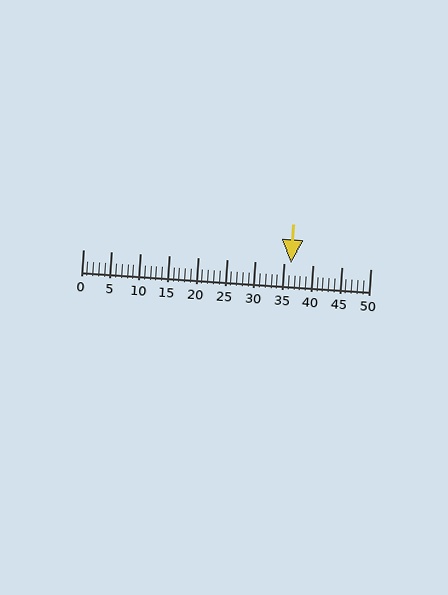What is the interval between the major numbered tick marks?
The major tick marks are spaced 5 units apart.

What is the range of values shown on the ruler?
The ruler shows values from 0 to 50.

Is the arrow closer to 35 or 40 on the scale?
The arrow is closer to 35.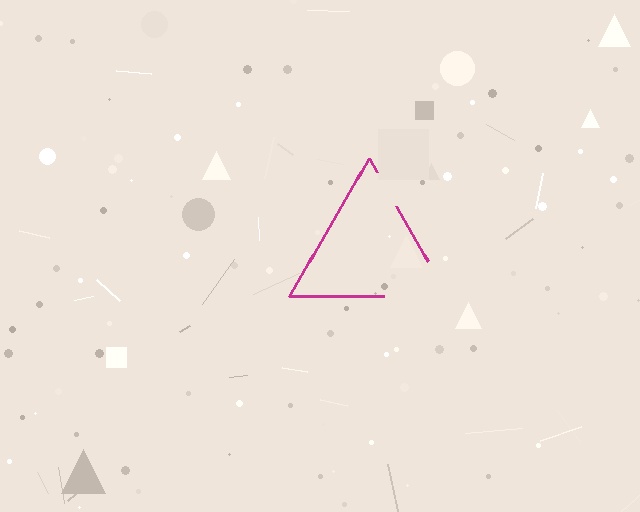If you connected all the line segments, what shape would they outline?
They would outline a triangle.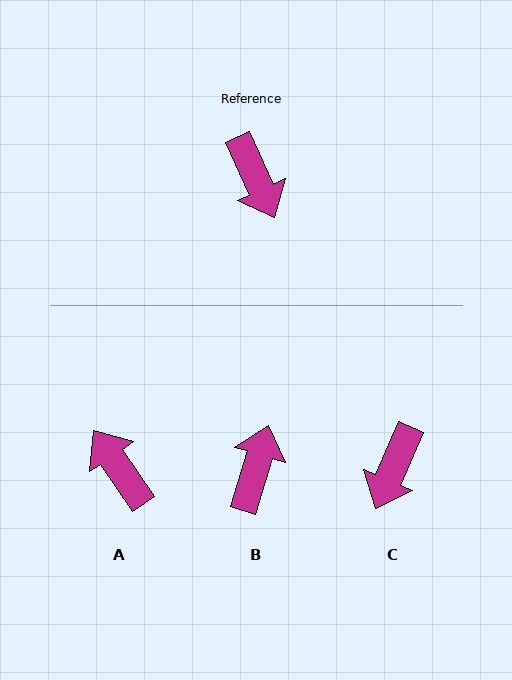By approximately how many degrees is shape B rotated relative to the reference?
Approximately 138 degrees counter-clockwise.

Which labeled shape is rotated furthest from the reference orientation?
A, about 171 degrees away.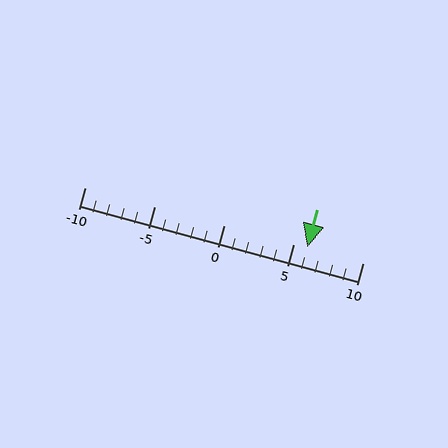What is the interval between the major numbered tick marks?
The major tick marks are spaced 5 units apart.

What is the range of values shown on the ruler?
The ruler shows values from -10 to 10.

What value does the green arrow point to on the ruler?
The green arrow points to approximately 6.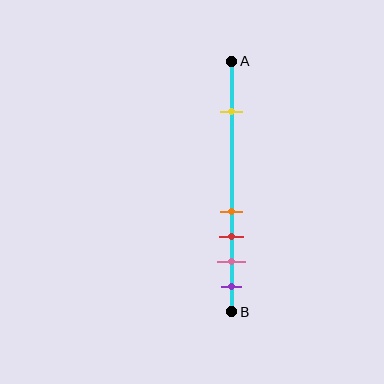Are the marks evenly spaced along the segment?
No, the marks are not evenly spaced.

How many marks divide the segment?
There are 5 marks dividing the segment.